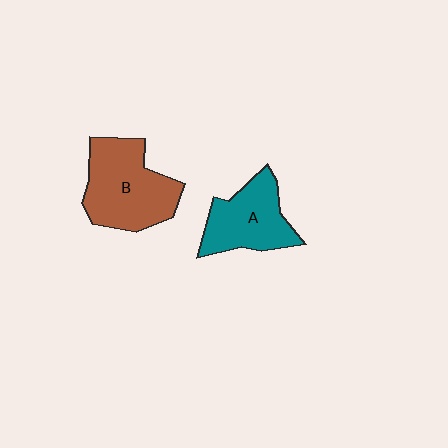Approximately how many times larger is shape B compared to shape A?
Approximately 1.3 times.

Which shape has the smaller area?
Shape A (teal).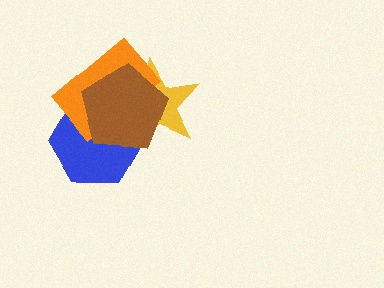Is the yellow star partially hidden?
Yes, it is partially covered by another shape.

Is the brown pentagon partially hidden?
No, no other shape covers it.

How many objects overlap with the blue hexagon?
3 objects overlap with the blue hexagon.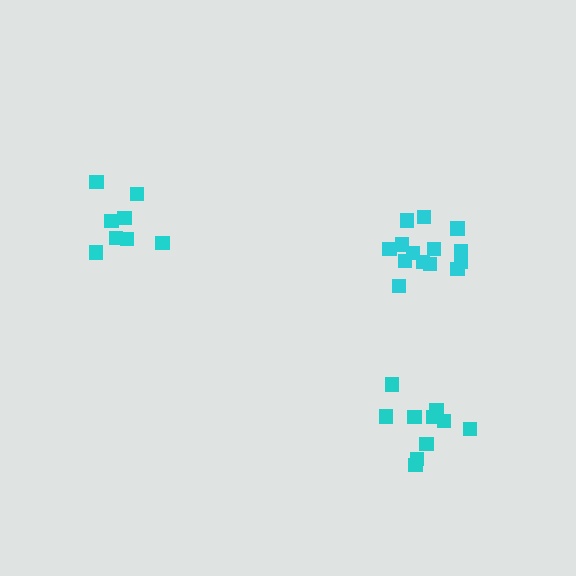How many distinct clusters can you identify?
There are 3 distinct clusters.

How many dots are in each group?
Group 1: 10 dots, Group 2: 14 dots, Group 3: 8 dots (32 total).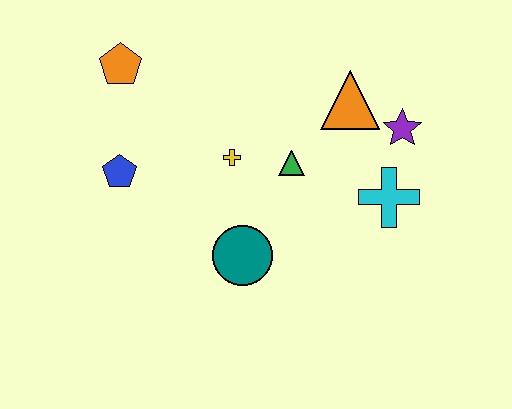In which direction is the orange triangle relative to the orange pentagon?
The orange triangle is to the right of the orange pentagon.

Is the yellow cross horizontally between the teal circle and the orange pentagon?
Yes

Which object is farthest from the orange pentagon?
The cyan cross is farthest from the orange pentagon.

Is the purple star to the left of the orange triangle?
No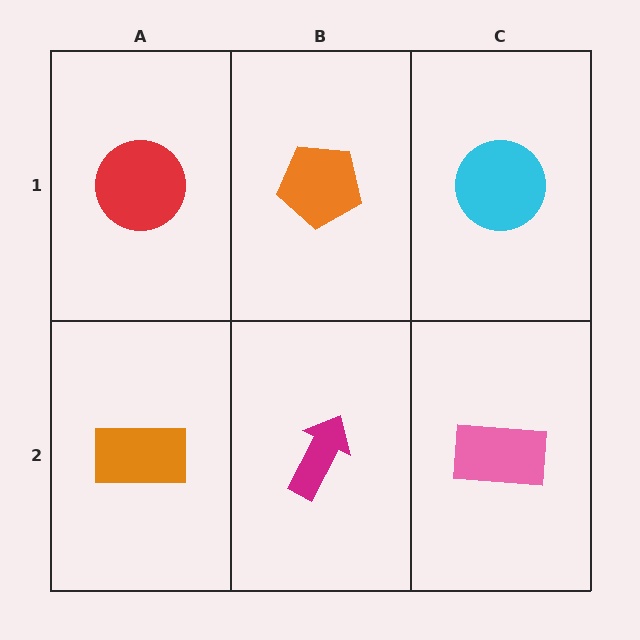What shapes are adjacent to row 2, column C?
A cyan circle (row 1, column C), a magenta arrow (row 2, column B).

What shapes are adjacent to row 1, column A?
An orange rectangle (row 2, column A), an orange pentagon (row 1, column B).